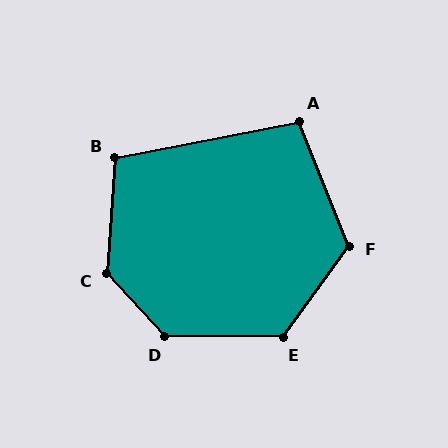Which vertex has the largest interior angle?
C, at approximately 133 degrees.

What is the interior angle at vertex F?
Approximately 122 degrees (obtuse).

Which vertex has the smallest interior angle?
A, at approximately 101 degrees.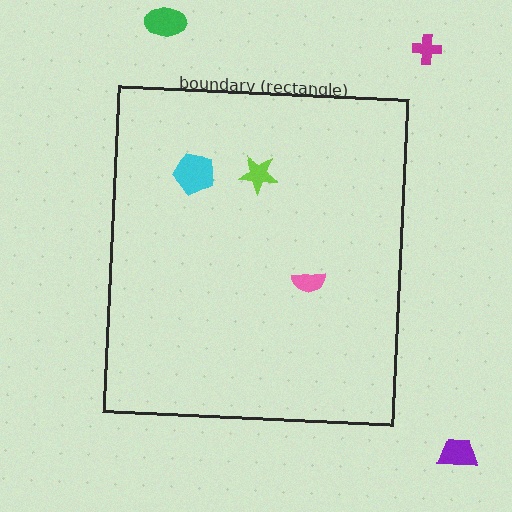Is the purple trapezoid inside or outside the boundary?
Outside.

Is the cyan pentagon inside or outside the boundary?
Inside.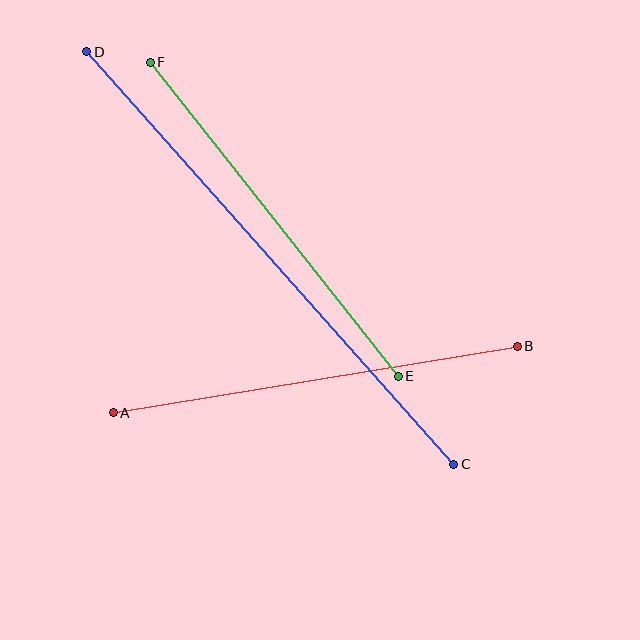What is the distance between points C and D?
The distance is approximately 552 pixels.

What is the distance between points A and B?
The distance is approximately 409 pixels.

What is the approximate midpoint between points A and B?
The midpoint is at approximately (315, 379) pixels.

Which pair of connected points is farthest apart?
Points C and D are farthest apart.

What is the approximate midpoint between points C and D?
The midpoint is at approximately (270, 258) pixels.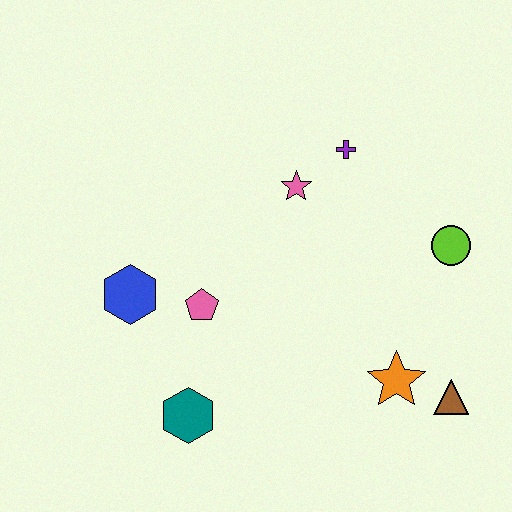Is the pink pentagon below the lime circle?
Yes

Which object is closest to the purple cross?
The pink star is closest to the purple cross.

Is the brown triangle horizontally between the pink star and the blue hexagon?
No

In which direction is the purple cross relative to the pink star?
The purple cross is to the right of the pink star.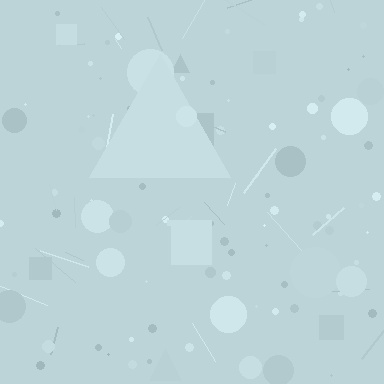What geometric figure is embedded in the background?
A triangle is embedded in the background.